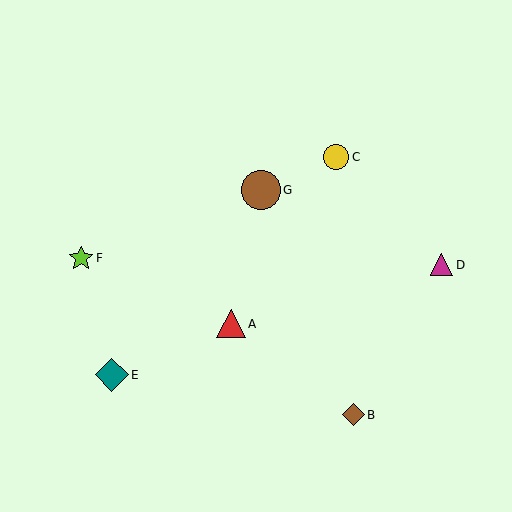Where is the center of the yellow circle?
The center of the yellow circle is at (336, 157).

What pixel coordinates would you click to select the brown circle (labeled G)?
Click at (261, 190) to select the brown circle G.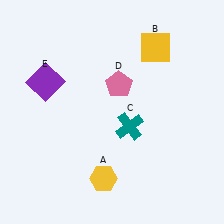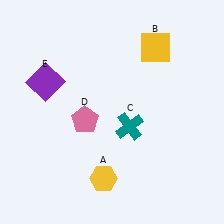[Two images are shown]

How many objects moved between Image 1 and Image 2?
1 object moved between the two images.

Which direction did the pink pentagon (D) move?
The pink pentagon (D) moved down.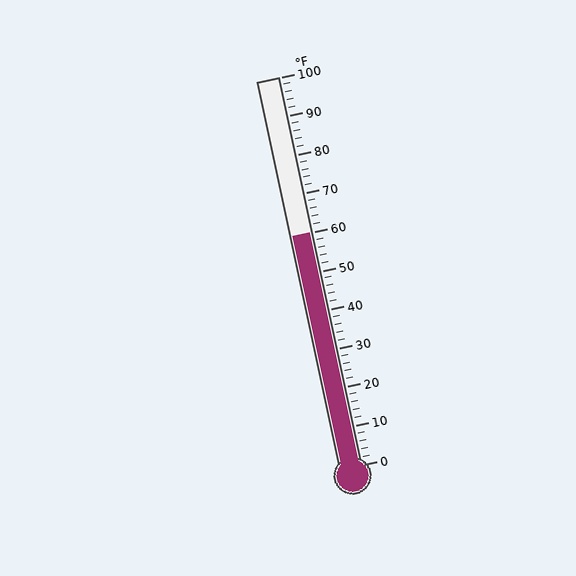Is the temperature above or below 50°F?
The temperature is above 50°F.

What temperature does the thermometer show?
The thermometer shows approximately 60°F.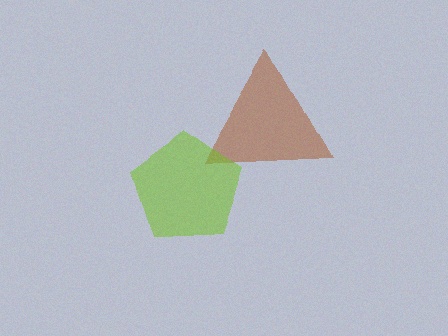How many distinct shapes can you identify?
There are 2 distinct shapes: a brown triangle, a lime pentagon.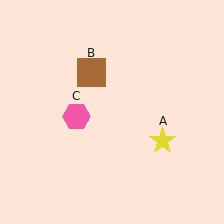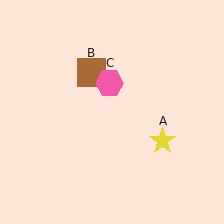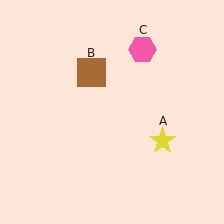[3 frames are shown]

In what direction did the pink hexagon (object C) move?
The pink hexagon (object C) moved up and to the right.